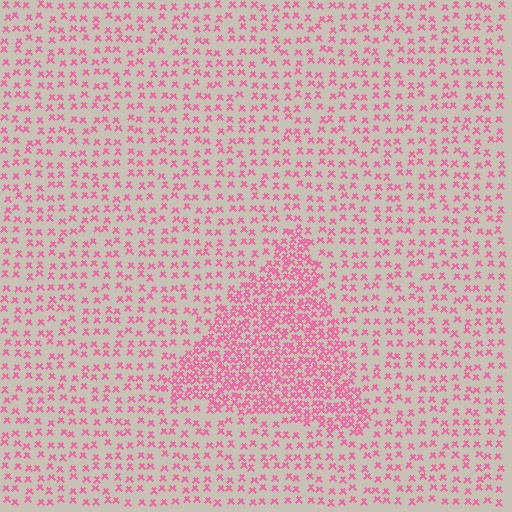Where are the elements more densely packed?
The elements are more densely packed inside the triangle boundary.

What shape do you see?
I see a triangle.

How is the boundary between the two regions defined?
The boundary is defined by a change in element density (approximately 2.3x ratio). All elements are the same color, size, and shape.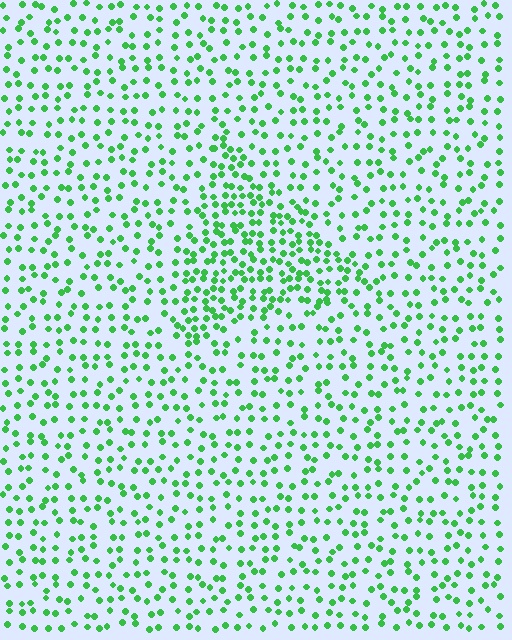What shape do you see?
I see a triangle.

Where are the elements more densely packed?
The elements are more densely packed inside the triangle boundary.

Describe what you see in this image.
The image contains small green elements arranged at two different densities. A triangle-shaped region is visible where the elements are more densely packed than the surrounding area.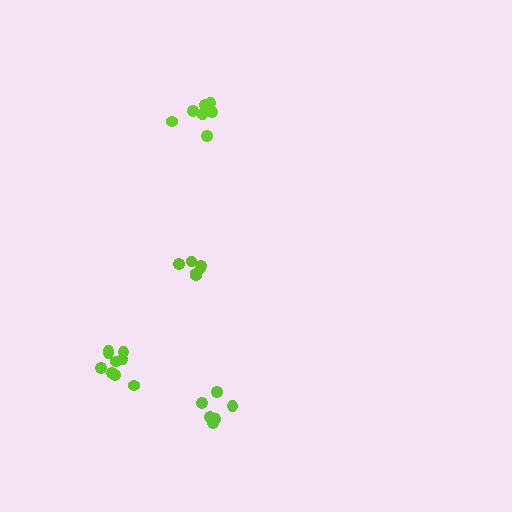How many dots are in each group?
Group 1: 6 dots, Group 2: 7 dots, Group 3: 6 dots, Group 4: 9 dots (28 total).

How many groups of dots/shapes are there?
There are 4 groups.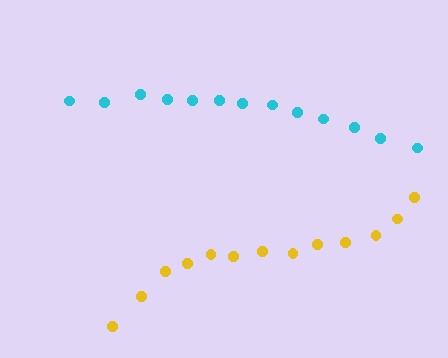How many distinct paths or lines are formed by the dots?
There are 2 distinct paths.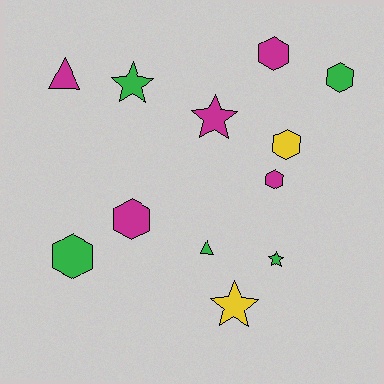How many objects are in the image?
There are 12 objects.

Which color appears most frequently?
Green, with 5 objects.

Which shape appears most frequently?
Hexagon, with 6 objects.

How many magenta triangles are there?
There is 1 magenta triangle.